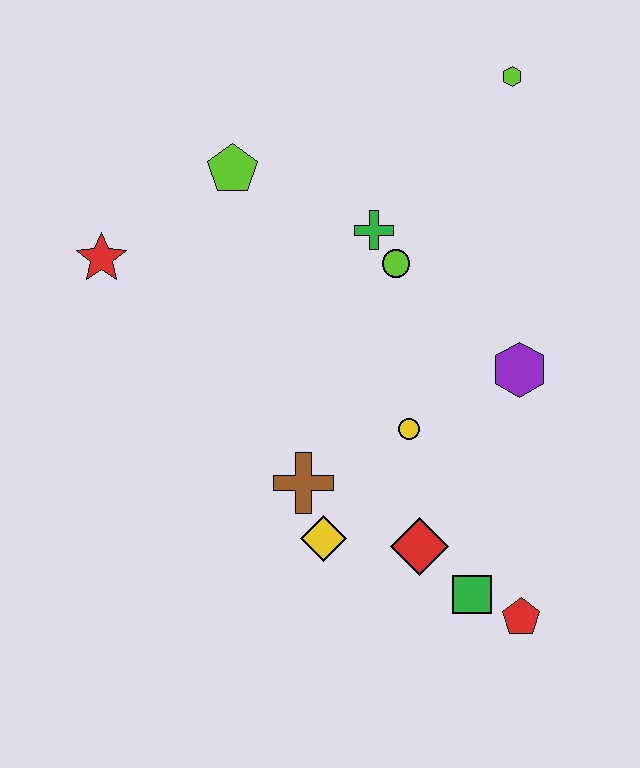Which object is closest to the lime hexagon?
The green cross is closest to the lime hexagon.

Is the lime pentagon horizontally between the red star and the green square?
Yes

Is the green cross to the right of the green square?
No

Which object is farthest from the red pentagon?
The red star is farthest from the red pentagon.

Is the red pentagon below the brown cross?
Yes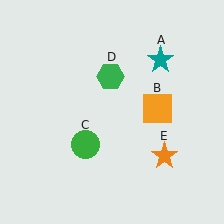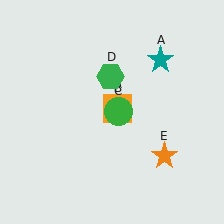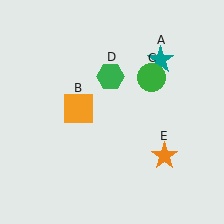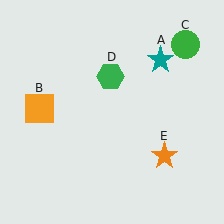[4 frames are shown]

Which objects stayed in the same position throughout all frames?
Teal star (object A) and green hexagon (object D) and orange star (object E) remained stationary.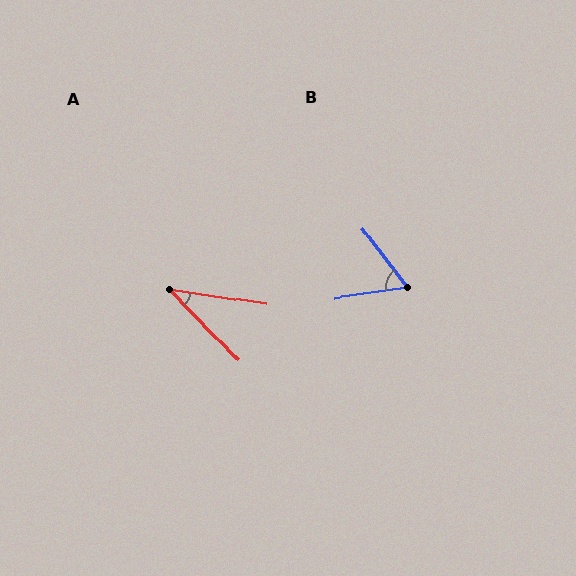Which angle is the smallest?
A, at approximately 37 degrees.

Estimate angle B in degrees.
Approximately 61 degrees.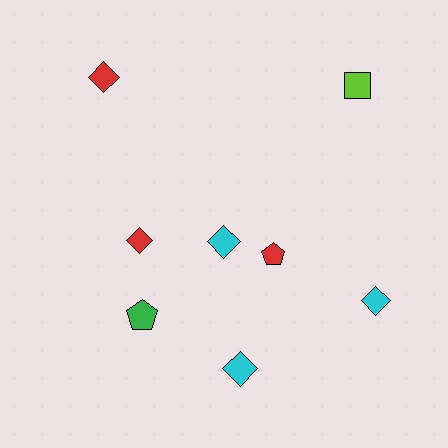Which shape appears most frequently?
Diamond, with 5 objects.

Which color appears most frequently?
Cyan, with 3 objects.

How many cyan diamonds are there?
There are 3 cyan diamonds.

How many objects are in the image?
There are 8 objects.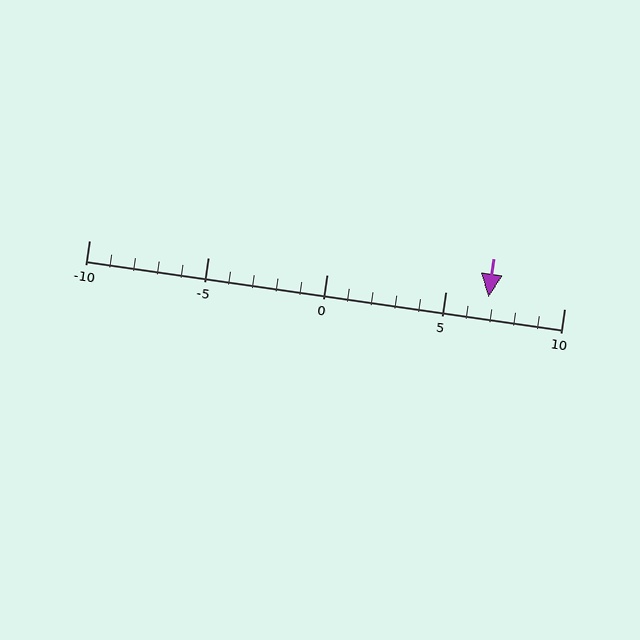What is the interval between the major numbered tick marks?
The major tick marks are spaced 5 units apart.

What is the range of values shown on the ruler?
The ruler shows values from -10 to 10.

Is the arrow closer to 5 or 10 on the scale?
The arrow is closer to 5.